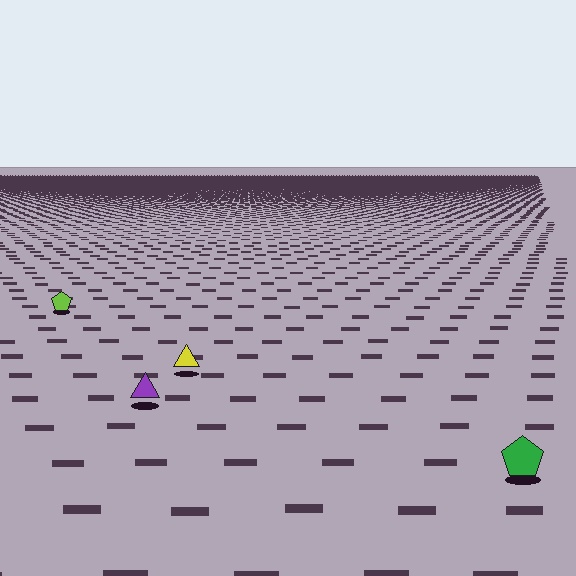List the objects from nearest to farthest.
From nearest to farthest: the green pentagon, the purple triangle, the yellow triangle, the lime pentagon.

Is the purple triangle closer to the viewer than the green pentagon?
No. The green pentagon is closer — you can tell from the texture gradient: the ground texture is coarser near it.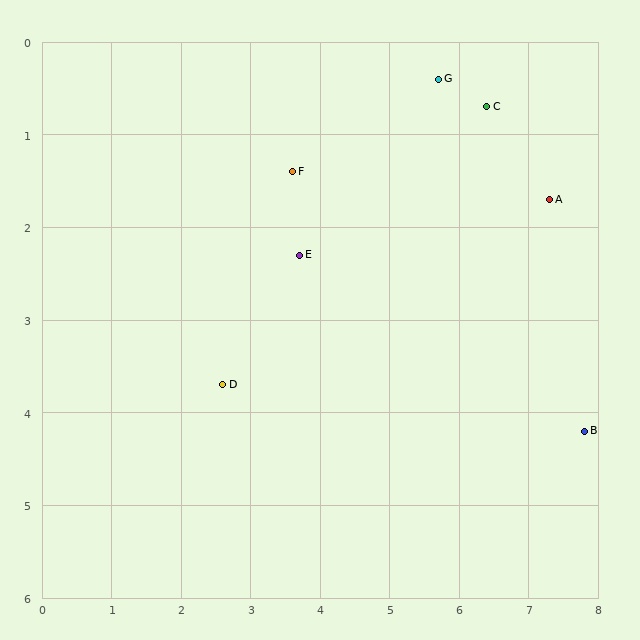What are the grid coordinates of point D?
Point D is at approximately (2.6, 3.7).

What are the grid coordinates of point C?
Point C is at approximately (6.4, 0.7).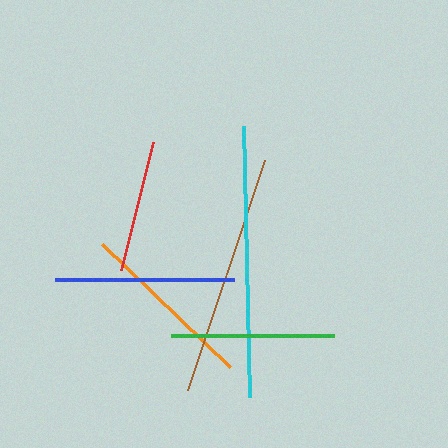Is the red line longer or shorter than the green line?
The green line is longer than the red line.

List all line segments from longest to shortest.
From longest to shortest: cyan, brown, blue, orange, green, red.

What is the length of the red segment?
The red segment is approximately 131 pixels long.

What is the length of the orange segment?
The orange segment is approximately 178 pixels long.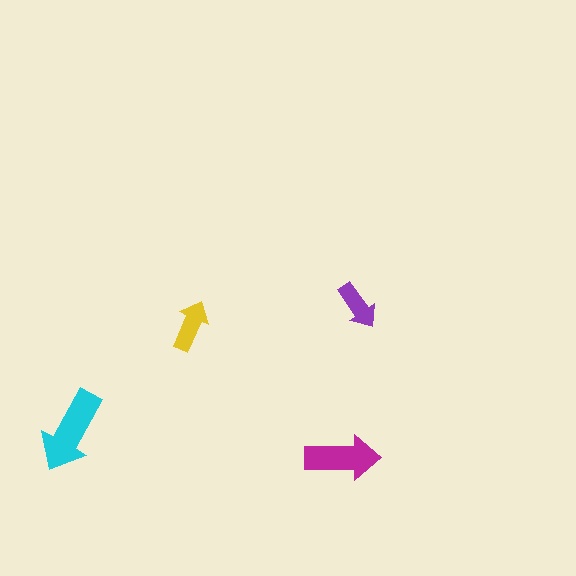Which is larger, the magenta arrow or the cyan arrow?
The cyan one.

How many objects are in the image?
There are 4 objects in the image.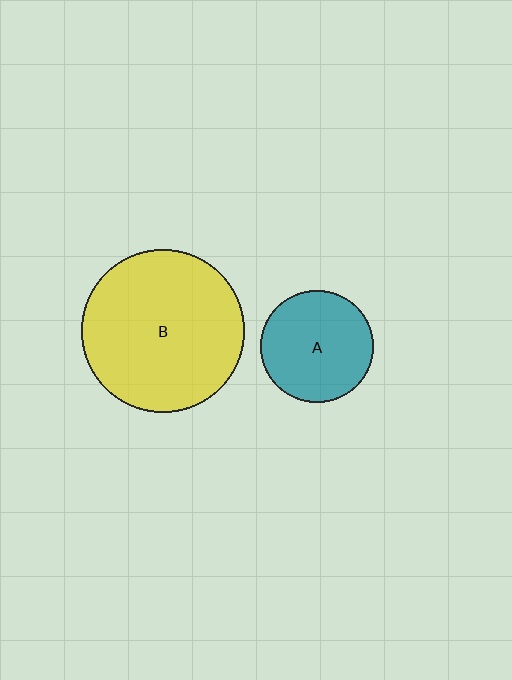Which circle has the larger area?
Circle B (yellow).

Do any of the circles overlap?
No, none of the circles overlap.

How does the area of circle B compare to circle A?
Approximately 2.1 times.